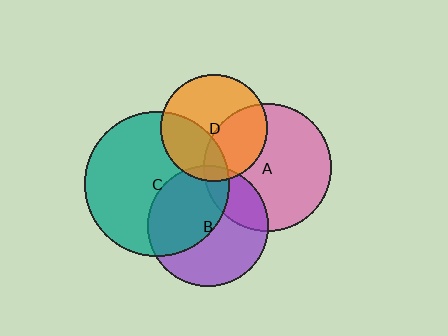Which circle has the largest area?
Circle C (teal).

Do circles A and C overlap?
Yes.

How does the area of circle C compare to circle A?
Approximately 1.3 times.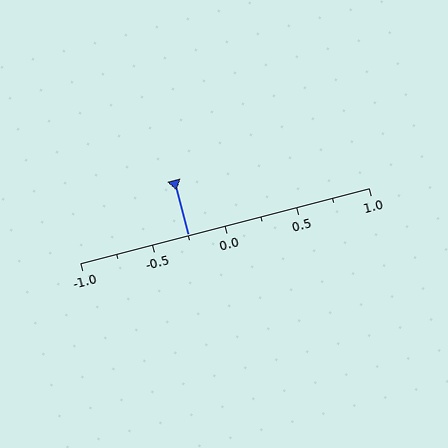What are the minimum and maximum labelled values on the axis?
The axis runs from -1.0 to 1.0.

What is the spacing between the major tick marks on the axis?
The major ticks are spaced 0.5 apart.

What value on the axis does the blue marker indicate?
The marker indicates approximately -0.25.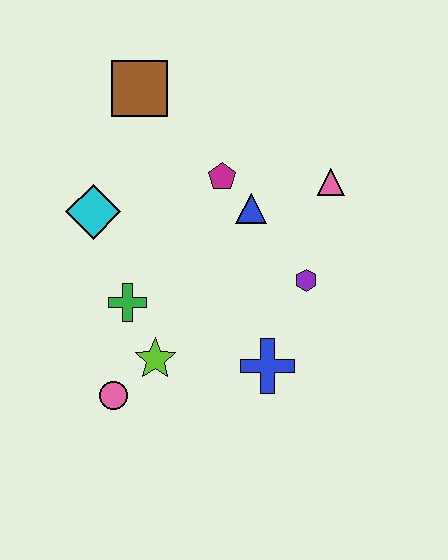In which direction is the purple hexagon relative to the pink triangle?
The purple hexagon is below the pink triangle.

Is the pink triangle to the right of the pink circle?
Yes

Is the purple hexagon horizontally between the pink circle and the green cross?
No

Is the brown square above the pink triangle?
Yes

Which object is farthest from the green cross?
The pink triangle is farthest from the green cross.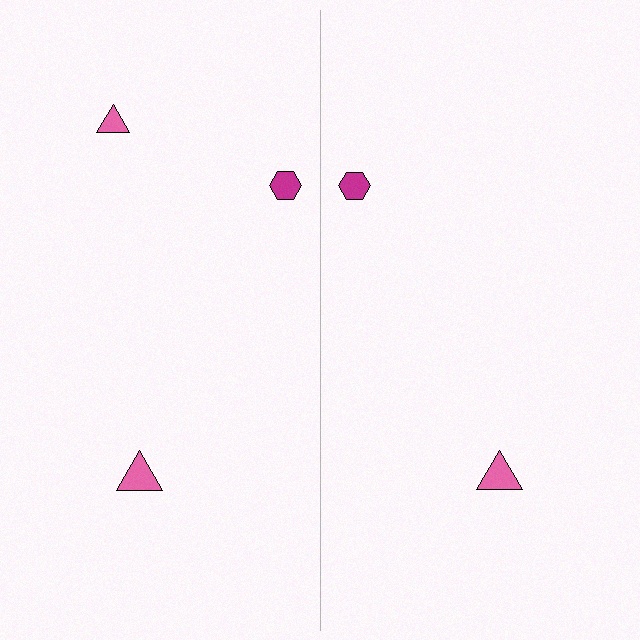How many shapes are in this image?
There are 5 shapes in this image.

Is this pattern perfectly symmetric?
No, the pattern is not perfectly symmetric. A pink triangle is missing from the right side.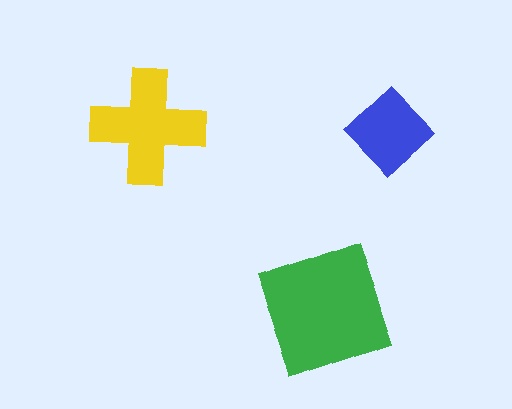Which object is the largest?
The green square.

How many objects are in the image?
There are 3 objects in the image.